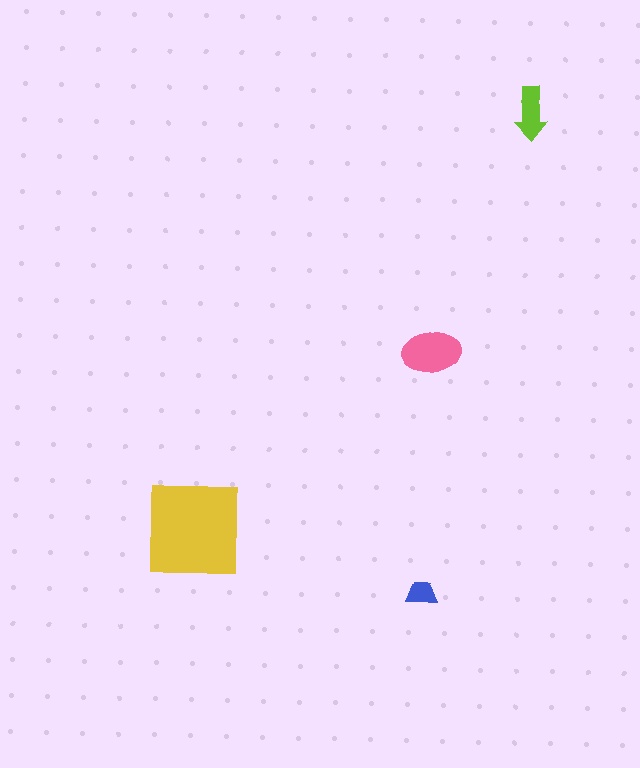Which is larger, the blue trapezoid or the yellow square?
The yellow square.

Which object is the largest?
The yellow square.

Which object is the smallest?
The blue trapezoid.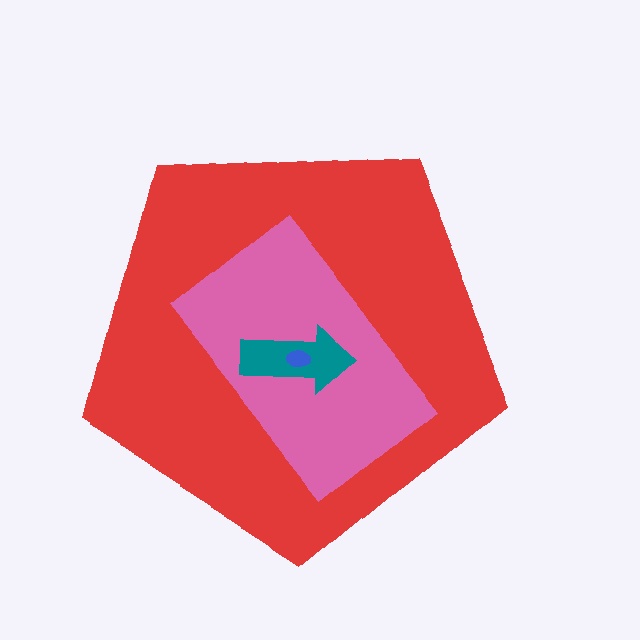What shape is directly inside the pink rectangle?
The teal arrow.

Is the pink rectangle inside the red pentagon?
Yes.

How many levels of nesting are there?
4.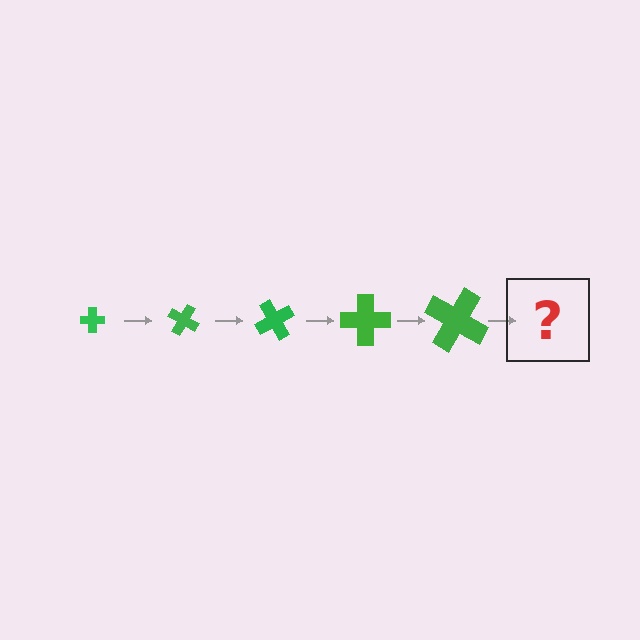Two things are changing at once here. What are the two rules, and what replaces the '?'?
The two rules are that the cross grows larger each step and it rotates 30 degrees each step. The '?' should be a cross, larger than the previous one and rotated 150 degrees from the start.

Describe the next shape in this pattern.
It should be a cross, larger than the previous one and rotated 150 degrees from the start.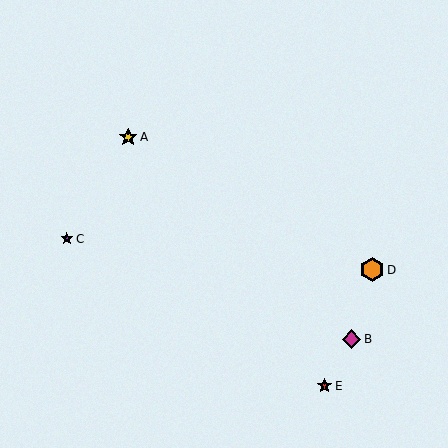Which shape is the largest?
The orange hexagon (labeled D) is the largest.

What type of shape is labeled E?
Shape E is a red star.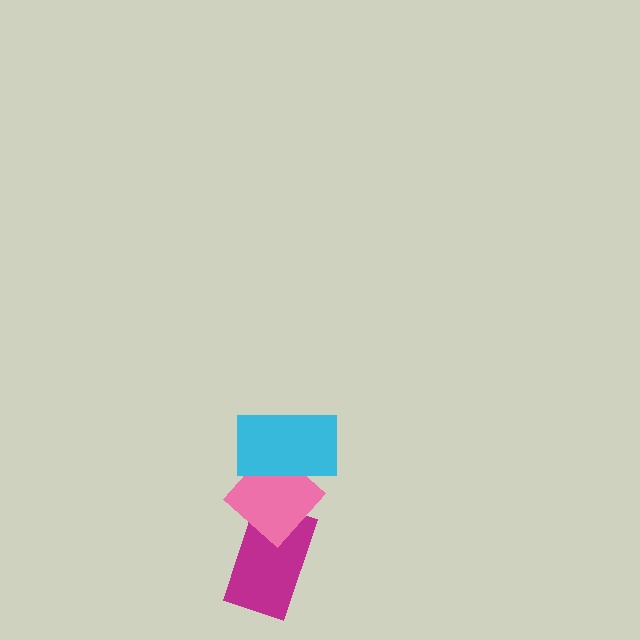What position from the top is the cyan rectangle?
The cyan rectangle is 1st from the top.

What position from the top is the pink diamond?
The pink diamond is 2nd from the top.